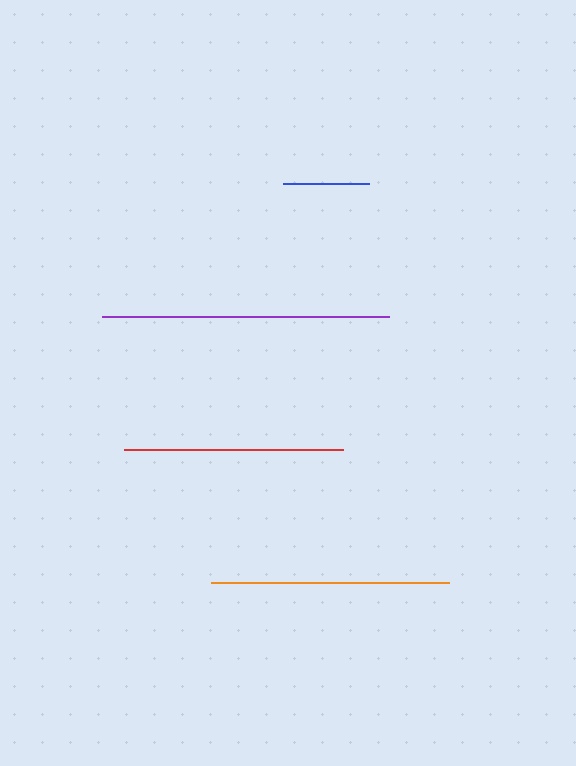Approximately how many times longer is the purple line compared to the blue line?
The purple line is approximately 3.3 times the length of the blue line.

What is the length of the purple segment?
The purple segment is approximately 287 pixels long.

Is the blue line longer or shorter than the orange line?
The orange line is longer than the blue line.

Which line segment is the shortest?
The blue line is the shortest at approximately 86 pixels.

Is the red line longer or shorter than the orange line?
The orange line is longer than the red line.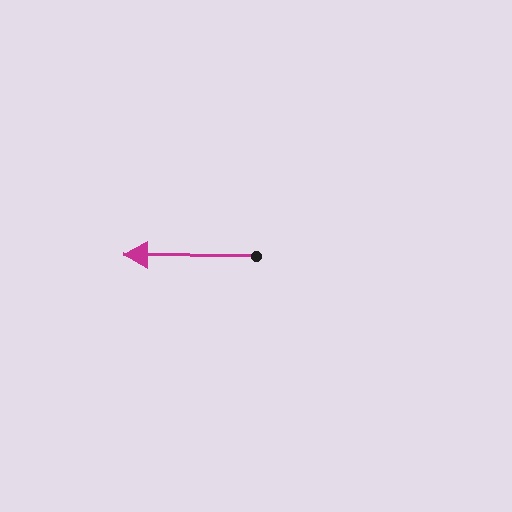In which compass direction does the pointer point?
West.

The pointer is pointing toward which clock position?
Roughly 9 o'clock.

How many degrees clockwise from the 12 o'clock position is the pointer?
Approximately 270 degrees.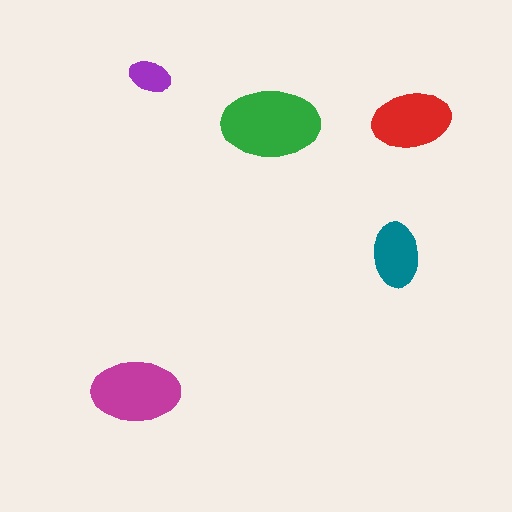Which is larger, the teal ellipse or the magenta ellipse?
The magenta one.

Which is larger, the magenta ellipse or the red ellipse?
The magenta one.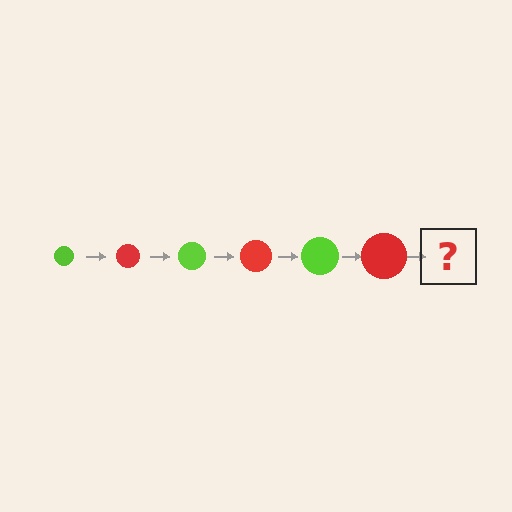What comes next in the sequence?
The next element should be a lime circle, larger than the previous one.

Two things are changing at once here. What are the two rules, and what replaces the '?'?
The two rules are that the circle grows larger each step and the color cycles through lime and red. The '?' should be a lime circle, larger than the previous one.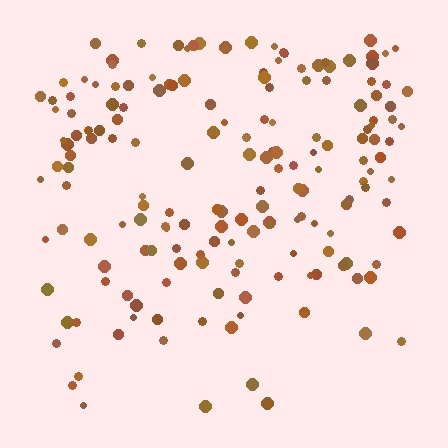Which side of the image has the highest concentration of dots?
The top.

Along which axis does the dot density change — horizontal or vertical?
Vertical.